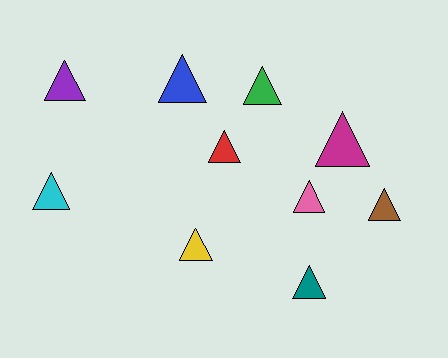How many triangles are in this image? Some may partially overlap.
There are 10 triangles.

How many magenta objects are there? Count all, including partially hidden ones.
There is 1 magenta object.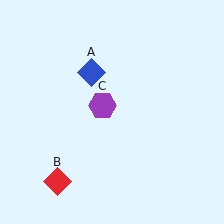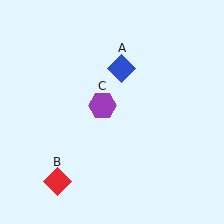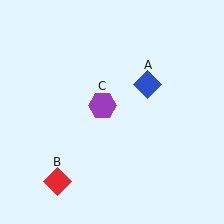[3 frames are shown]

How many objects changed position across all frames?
1 object changed position: blue diamond (object A).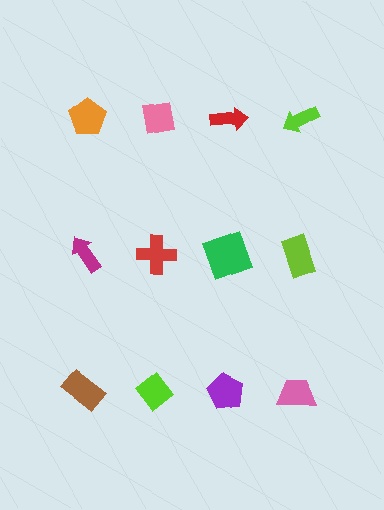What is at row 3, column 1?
A brown rectangle.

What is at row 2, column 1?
A magenta arrow.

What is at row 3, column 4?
A pink trapezoid.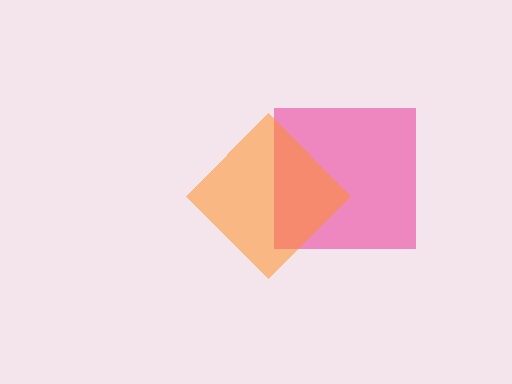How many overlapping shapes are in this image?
There are 2 overlapping shapes in the image.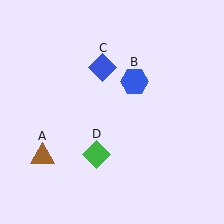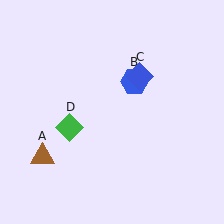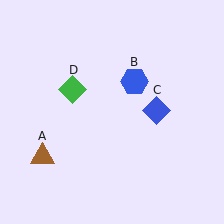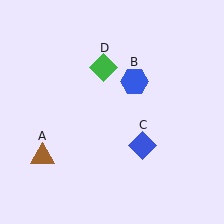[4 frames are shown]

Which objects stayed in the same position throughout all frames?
Brown triangle (object A) and blue hexagon (object B) remained stationary.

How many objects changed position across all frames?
2 objects changed position: blue diamond (object C), green diamond (object D).